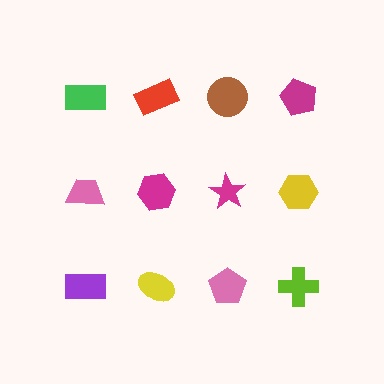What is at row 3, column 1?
A purple rectangle.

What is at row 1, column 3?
A brown circle.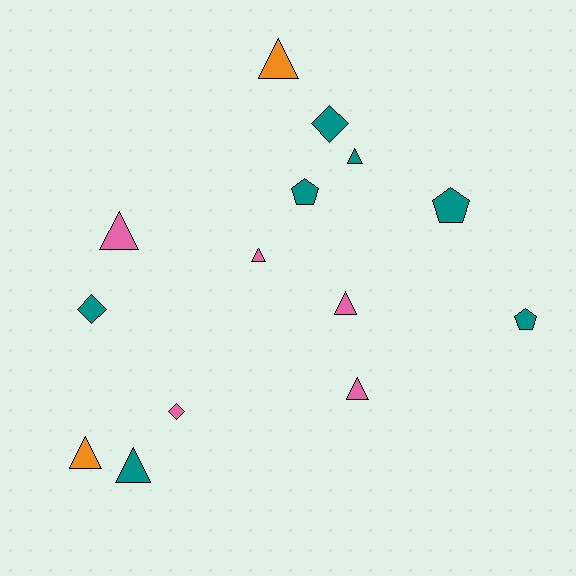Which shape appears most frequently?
Triangle, with 8 objects.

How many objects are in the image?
There are 14 objects.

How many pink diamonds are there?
There is 1 pink diamond.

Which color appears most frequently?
Teal, with 7 objects.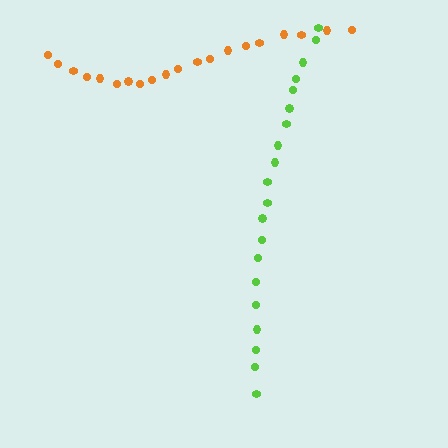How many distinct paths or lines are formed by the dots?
There are 2 distinct paths.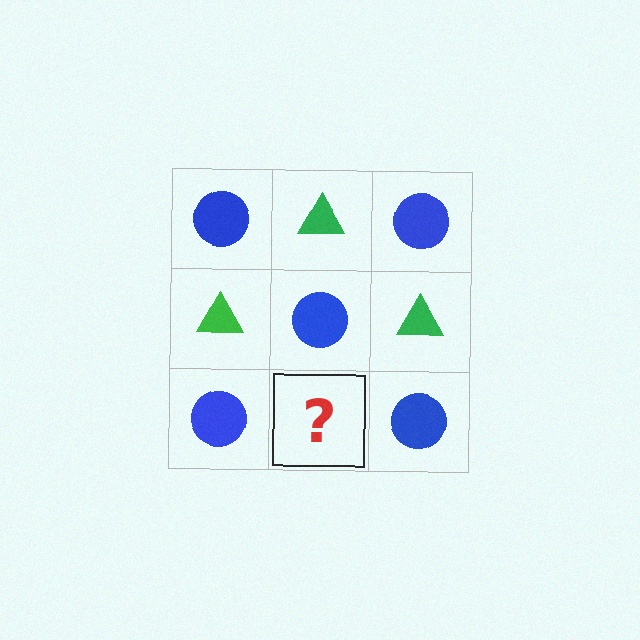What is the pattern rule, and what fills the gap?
The rule is that it alternates blue circle and green triangle in a checkerboard pattern. The gap should be filled with a green triangle.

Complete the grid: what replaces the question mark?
The question mark should be replaced with a green triangle.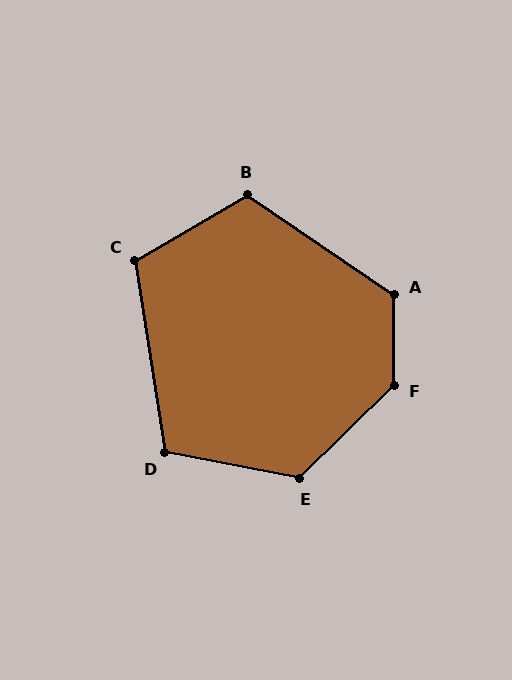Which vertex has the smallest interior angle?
D, at approximately 110 degrees.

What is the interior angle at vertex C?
Approximately 111 degrees (obtuse).